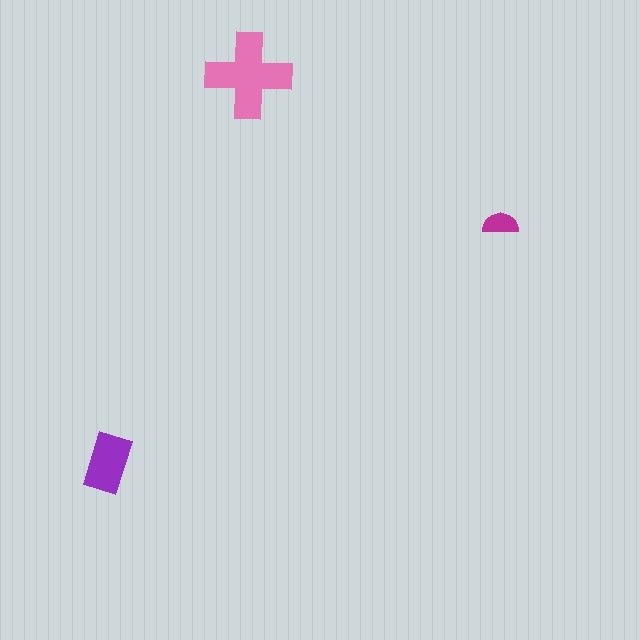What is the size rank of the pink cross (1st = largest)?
1st.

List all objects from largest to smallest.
The pink cross, the purple rectangle, the magenta semicircle.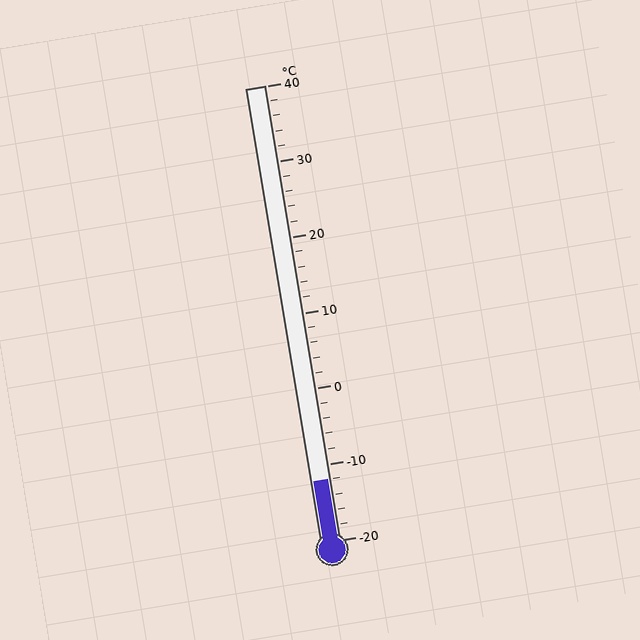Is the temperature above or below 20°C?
The temperature is below 20°C.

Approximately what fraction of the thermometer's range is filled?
The thermometer is filled to approximately 15% of its range.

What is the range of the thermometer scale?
The thermometer scale ranges from -20°C to 40°C.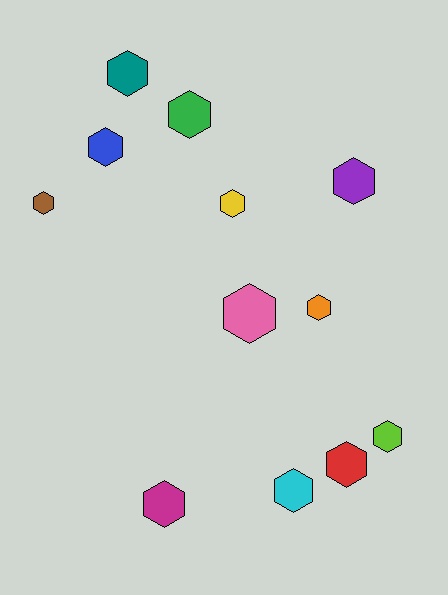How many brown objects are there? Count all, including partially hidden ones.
There is 1 brown object.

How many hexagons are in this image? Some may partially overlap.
There are 12 hexagons.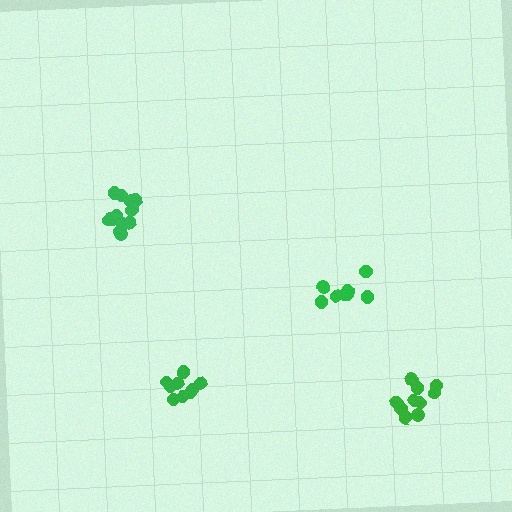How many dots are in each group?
Group 1: 14 dots, Group 2: 9 dots, Group 3: 9 dots, Group 4: 10 dots (42 total).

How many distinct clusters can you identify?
There are 4 distinct clusters.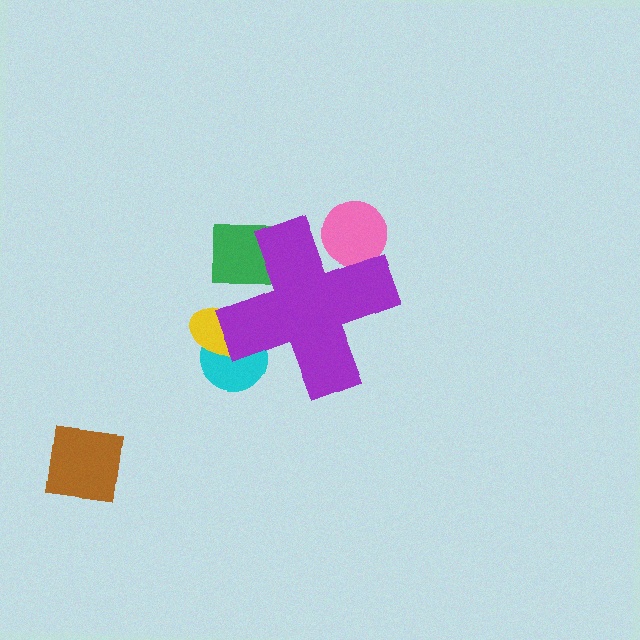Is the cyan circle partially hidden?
Yes, the cyan circle is partially hidden behind the purple cross.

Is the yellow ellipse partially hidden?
Yes, the yellow ellipse is partially hidden behind the purple cross.